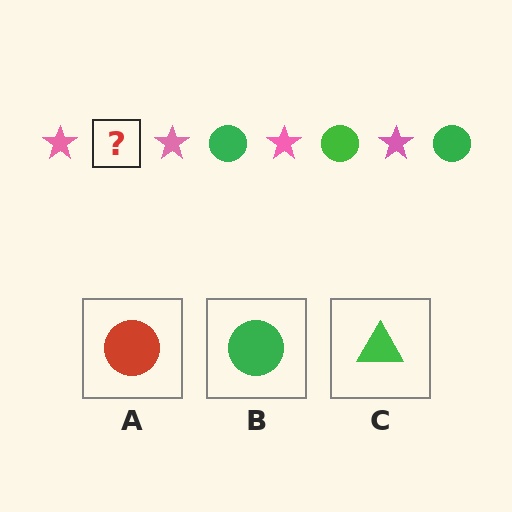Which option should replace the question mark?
Option B.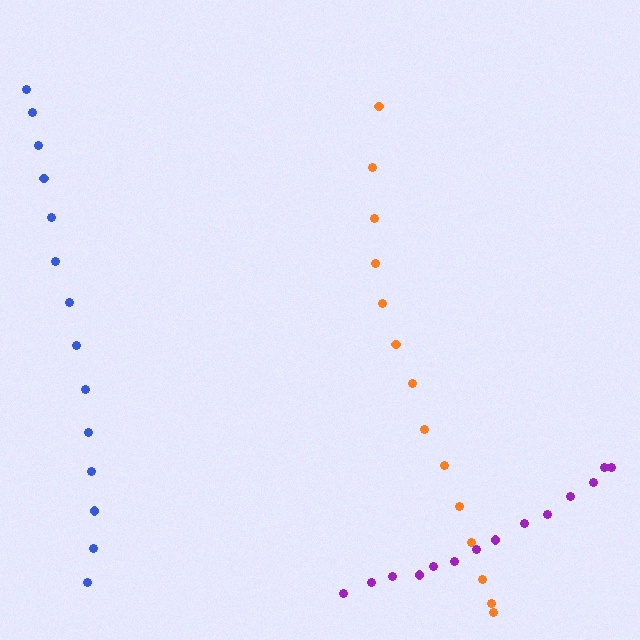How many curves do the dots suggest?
There are 3 distinct paths.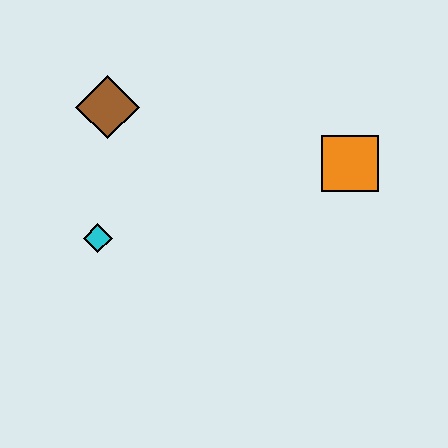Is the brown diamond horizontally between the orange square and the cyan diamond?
Yes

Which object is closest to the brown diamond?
The cyan diamond is closest to the brown diamond.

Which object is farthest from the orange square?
The cyan diamond is farthest from the orange square.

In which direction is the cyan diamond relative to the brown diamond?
The cyan diamond is below the brown diamond.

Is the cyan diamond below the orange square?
Yes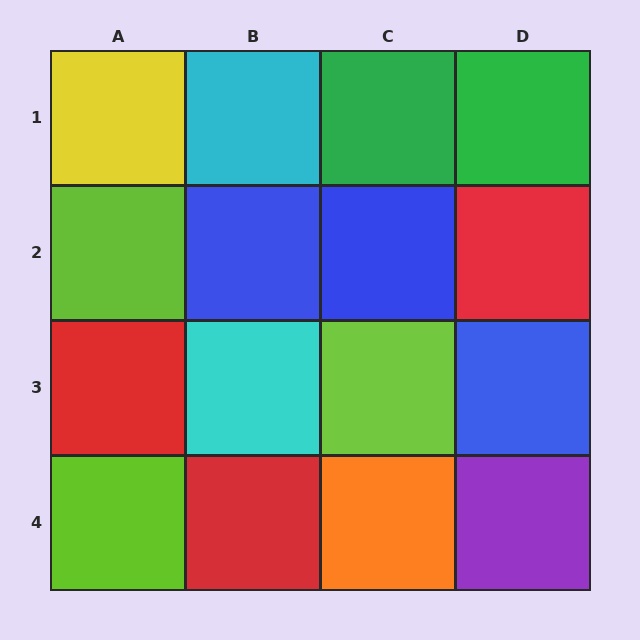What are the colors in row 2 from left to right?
Lime, blue, blue, red.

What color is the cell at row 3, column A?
Red.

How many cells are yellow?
1 cell is yellow.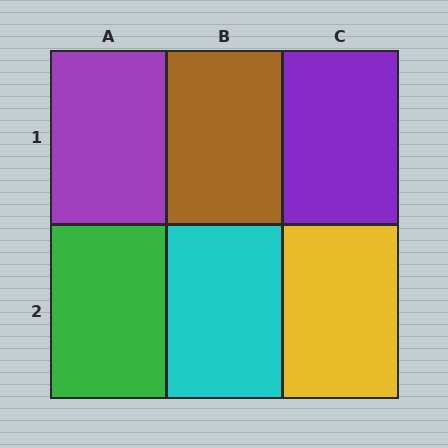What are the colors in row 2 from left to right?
Green, cyan, yellow.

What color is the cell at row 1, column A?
Purple.